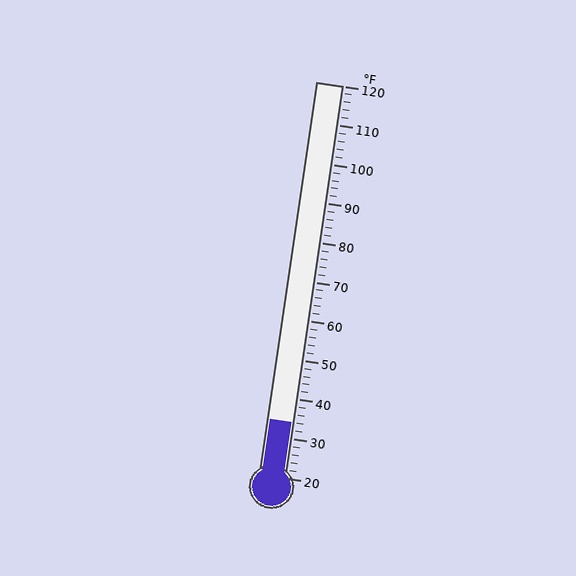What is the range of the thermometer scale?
The thermometer scale ranges from 20°F to 120°F.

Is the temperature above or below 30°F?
The temperature is above 30°F.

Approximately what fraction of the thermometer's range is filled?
The thermometer is filled to approximately 15% of its range.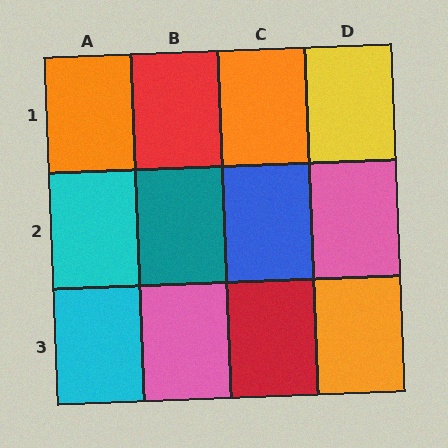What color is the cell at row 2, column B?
Teal.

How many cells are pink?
2 cells are pink.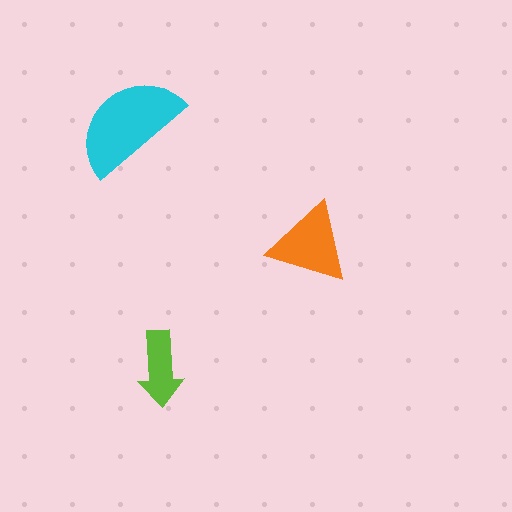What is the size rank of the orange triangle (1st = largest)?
2nd.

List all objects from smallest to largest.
The lime arrow, the orange triangle, the cyan semicircle.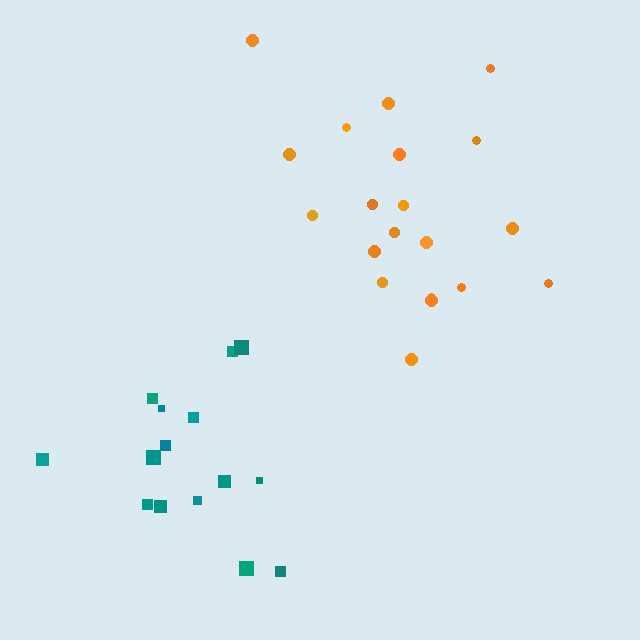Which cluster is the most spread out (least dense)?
Teal.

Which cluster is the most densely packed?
Orange.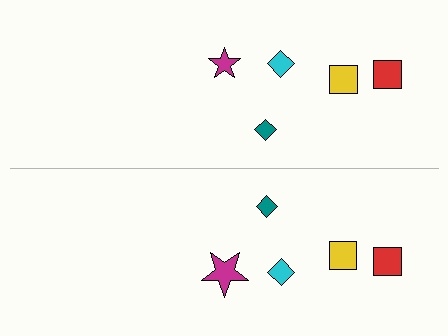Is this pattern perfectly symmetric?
No, the pattern is not perfectly symmetric. The magenta star on the bottom side has a different size than its mirror counterpart.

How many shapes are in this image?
There are 10 shapes in this image.